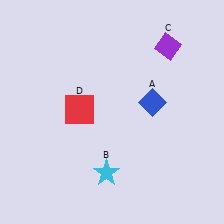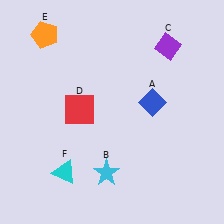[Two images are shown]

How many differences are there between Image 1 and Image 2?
There are 2 differences between the two images.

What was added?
An orange pentagon (E), a cyan triangle (F) were added in Image 2.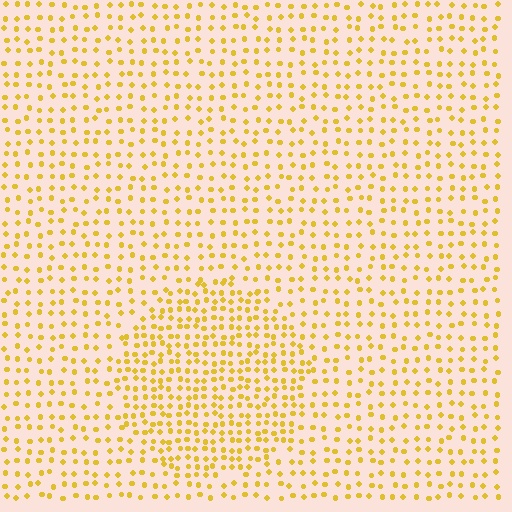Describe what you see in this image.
The image contains small yellow elements arranged at two different densities. A circle-shaped region is visible where the elements are more densely packed than the surrounding area.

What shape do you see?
I see a circle.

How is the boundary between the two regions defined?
The boundary is defined by a change in element density (approximately 1.7x ratio). All elements are the same color, size, and shape.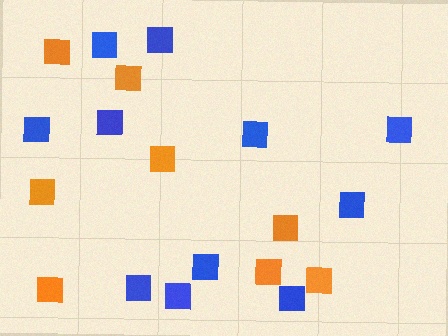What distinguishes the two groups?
There are 2 groups: one group of orange squares (8) and one group of blue squares (11).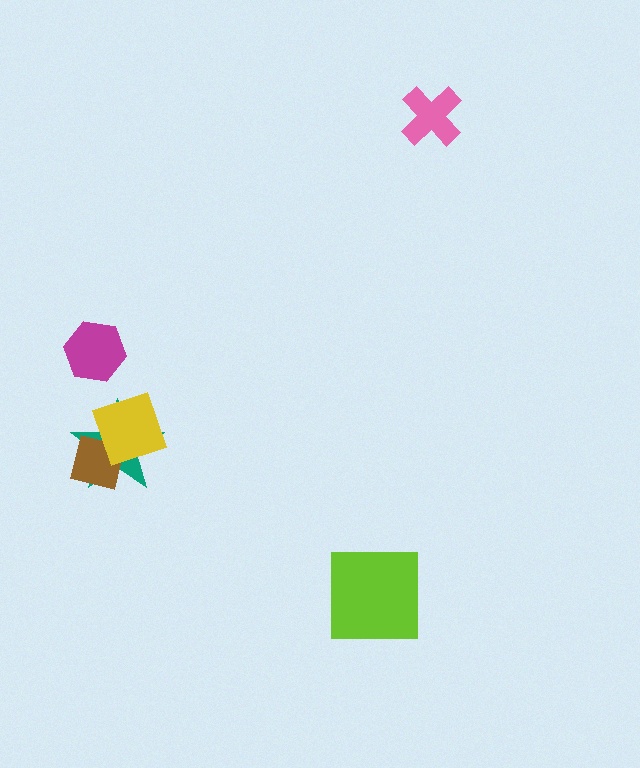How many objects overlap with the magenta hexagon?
0 objects overlap with the magenta hexagon.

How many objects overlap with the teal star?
2 objects overlap with the teal star.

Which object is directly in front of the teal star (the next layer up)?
The brown square is directly in front of the teal star.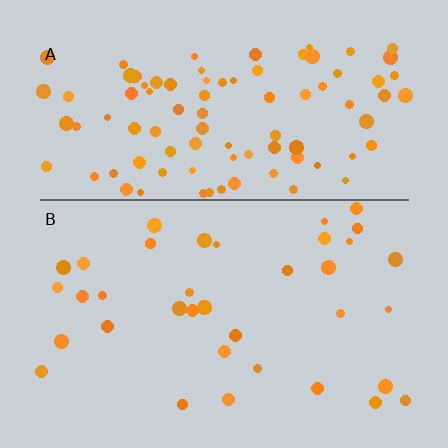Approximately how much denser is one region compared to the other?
Approximately 2.6× — region A over region B.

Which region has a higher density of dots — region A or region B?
A (the top).